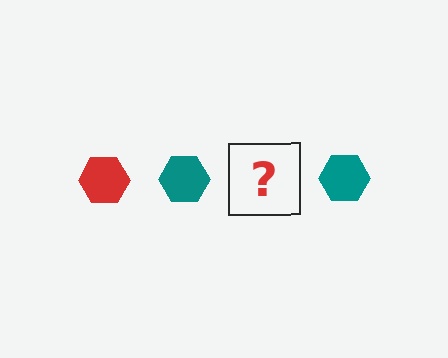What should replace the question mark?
The question mark should be replaced with a red hexagon.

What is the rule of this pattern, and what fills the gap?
The rule is that the pattern cycles through red, teal hexagons. The gap should be filled with a red hexagon.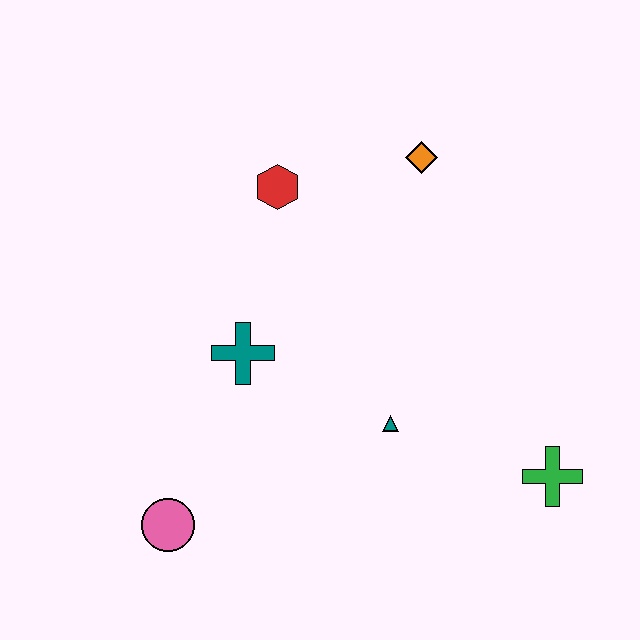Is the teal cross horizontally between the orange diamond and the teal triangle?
No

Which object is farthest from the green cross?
The red hexagon is farthest from the green cross.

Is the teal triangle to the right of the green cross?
No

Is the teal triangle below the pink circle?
No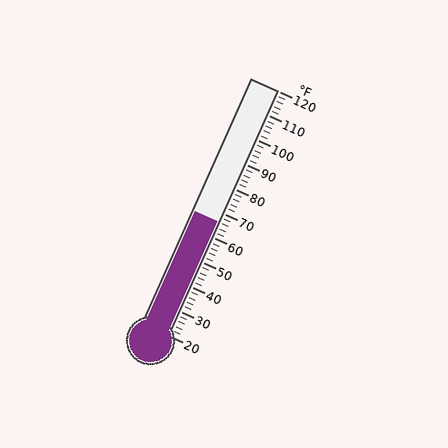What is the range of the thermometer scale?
The thermometer scale ranges from 20°F to 120°F.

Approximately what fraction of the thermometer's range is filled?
The thermometer is filled to approximately 45% of its range.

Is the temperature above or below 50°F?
The temperature is above 50°F.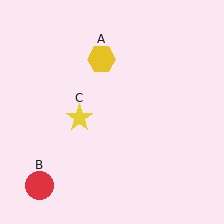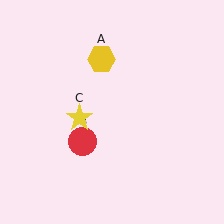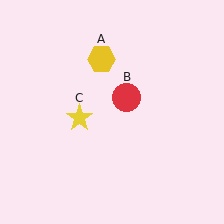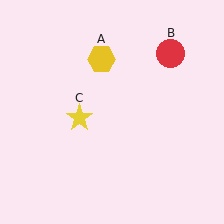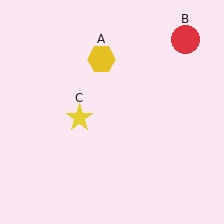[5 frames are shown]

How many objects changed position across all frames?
1 object changed position: red circle (object B).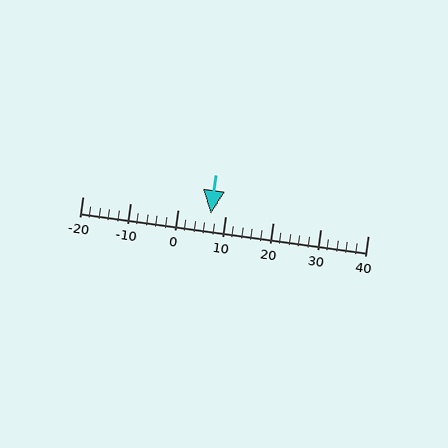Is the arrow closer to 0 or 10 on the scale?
The arrow is closer to 10.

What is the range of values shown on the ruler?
The ruler shows values from -20 to 40.